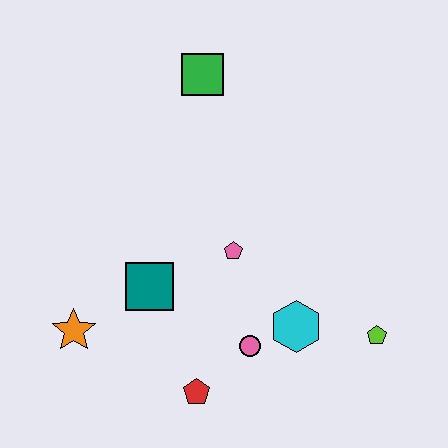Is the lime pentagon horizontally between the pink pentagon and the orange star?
No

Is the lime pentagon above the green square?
No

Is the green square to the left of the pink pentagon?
Yes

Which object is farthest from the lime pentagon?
The green square is farthest from the lime pentagon.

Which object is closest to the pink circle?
The cyan hexagon is closest to the pink circle.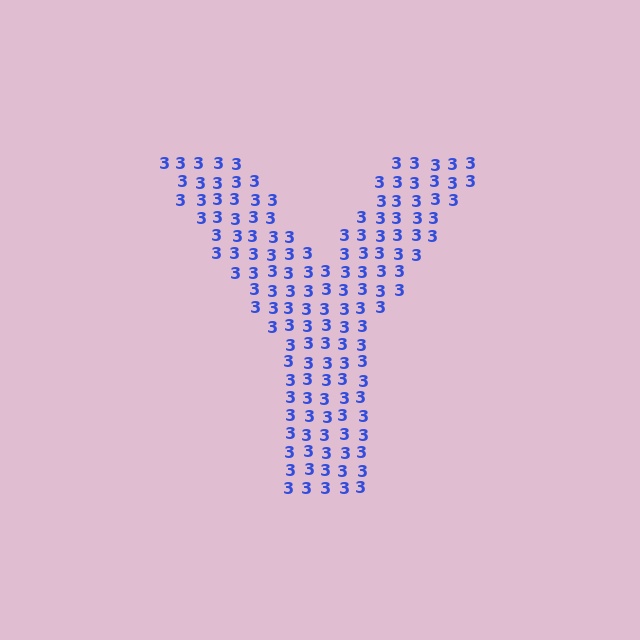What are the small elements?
The small elements are digit 3's.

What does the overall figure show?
The overall figure shows the letter Y.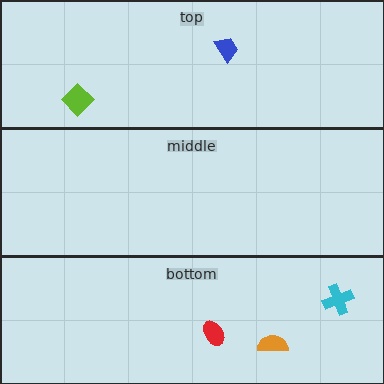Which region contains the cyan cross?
The bottom region.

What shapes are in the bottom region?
The cyan cross, the orange semicircle, the red ellipse.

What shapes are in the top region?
The blue trapezoid, the lime diamond.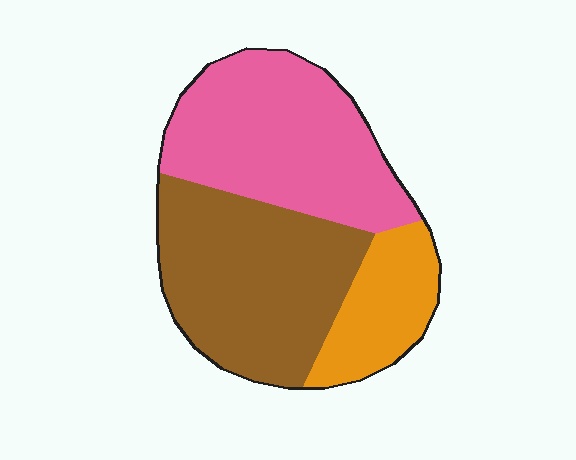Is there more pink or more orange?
Pink.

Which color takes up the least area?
Orange, at roughly 20%.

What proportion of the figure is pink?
Pink covers 41% of the figure.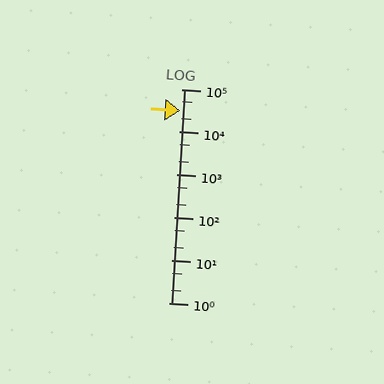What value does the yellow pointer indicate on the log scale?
The pointer indicates approximately 31000.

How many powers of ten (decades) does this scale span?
The scale spans 5 decades, from 1 to 100000.